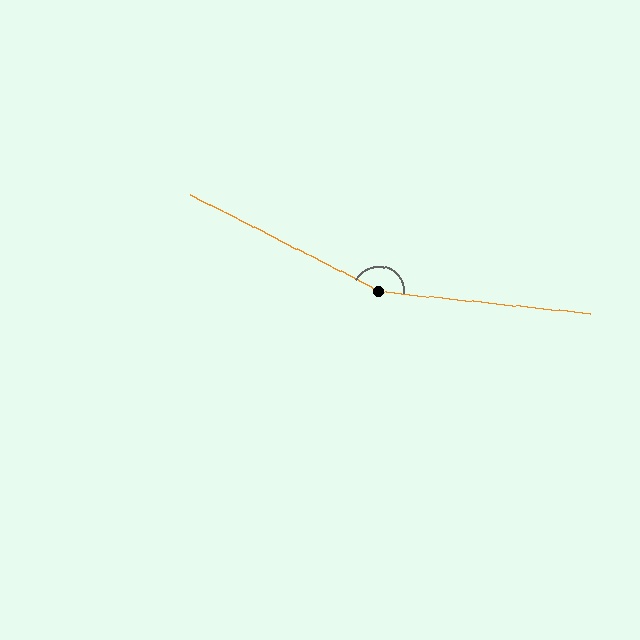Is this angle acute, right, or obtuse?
It is obtuse.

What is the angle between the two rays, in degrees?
Approximately 159 degrees.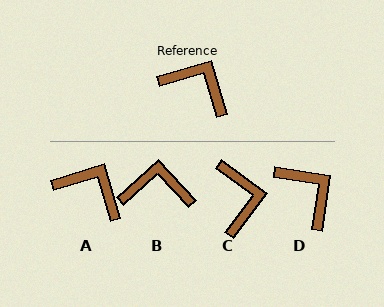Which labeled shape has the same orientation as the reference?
A.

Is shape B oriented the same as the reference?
No, it is off by about 26 degrees.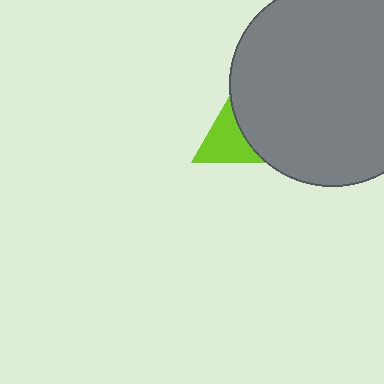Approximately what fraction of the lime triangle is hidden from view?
Roughly 62% of the lime triangle is hidden behind the gray circle.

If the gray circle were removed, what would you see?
You would see the complete lime triangle.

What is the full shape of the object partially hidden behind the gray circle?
The partially hidden object is a lime triangle.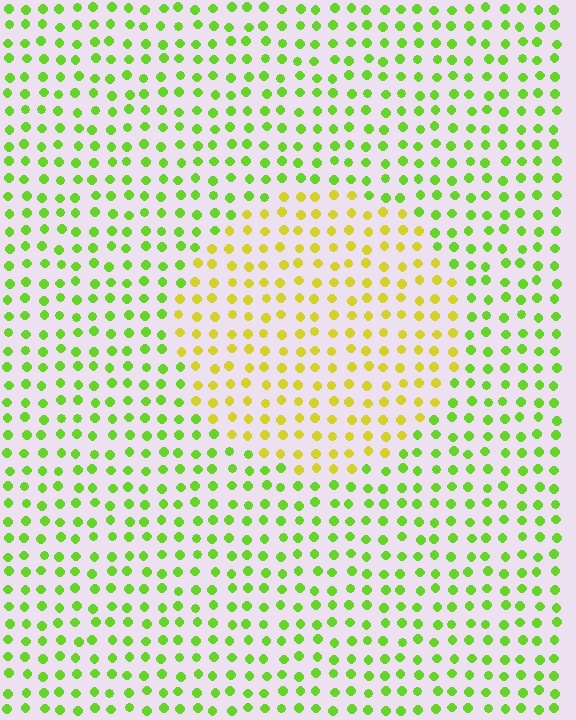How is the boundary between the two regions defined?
The boundary is defined purely by a slight shift in hue (about 40 degrees). Spacing, size, and orientation are identical on both sides.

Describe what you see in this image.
The image is filled with small lime elements in a uniform arrangement. A circle-shaped region is visible where the elements are tinted to a slightly different hue, forming a subtle color boundary.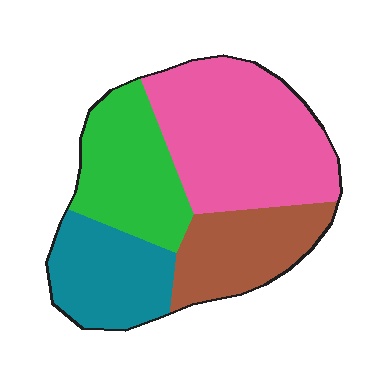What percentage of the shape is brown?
Brown covers 19% of the shape.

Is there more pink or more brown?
Pink.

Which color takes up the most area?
Pink, at roughly 40%.